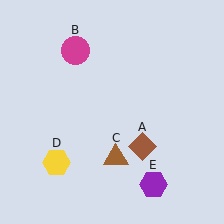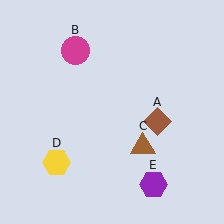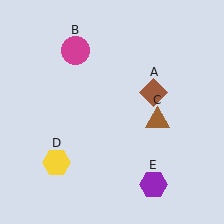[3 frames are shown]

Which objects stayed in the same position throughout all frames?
Magenta circle (object B) and yellow hexagon (object D) and purple hexagon (object E) remained stationary.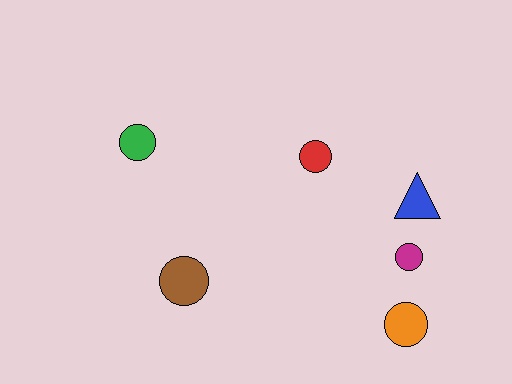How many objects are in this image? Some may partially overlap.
There are 6 objects.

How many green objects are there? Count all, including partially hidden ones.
There is 1 green object.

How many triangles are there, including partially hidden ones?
There is 1 triangle.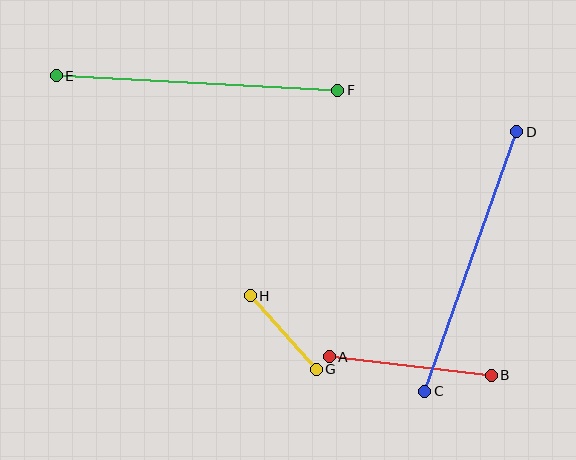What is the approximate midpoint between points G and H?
The midpoint is at approximately (283, 332) pixels.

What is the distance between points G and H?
The distance is approximately 99 pixels.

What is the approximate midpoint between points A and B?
The midpoint is at approximately (410, 366) pixels.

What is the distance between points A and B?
The distance is approximately 163 pixels.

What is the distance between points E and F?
The distance is approximately 282 pixels.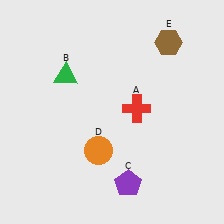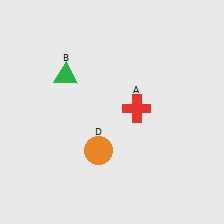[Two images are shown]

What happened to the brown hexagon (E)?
The brown hexagon (E) was removed in Image 2. It was in the top-right area of Image 1.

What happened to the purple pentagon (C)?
The purple pentagon (C) was removed in Image 2. It was in the bottom-right area of Image 1.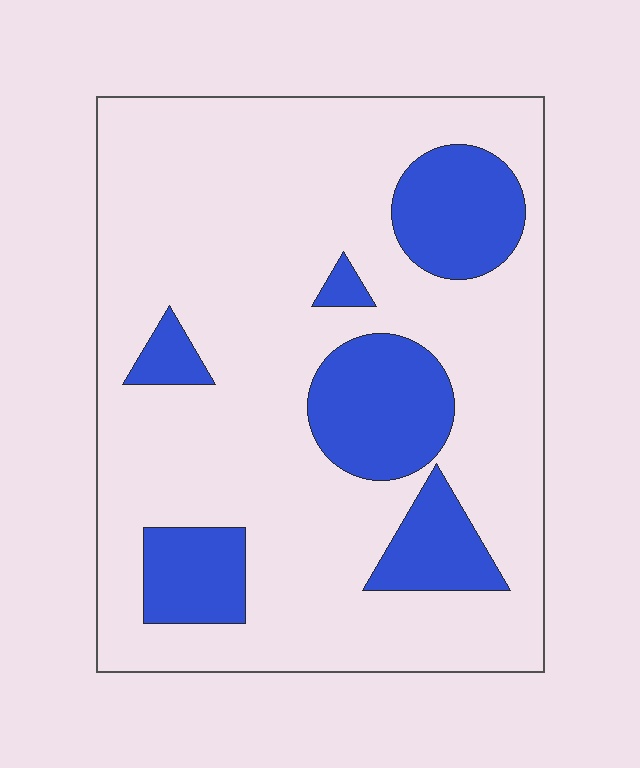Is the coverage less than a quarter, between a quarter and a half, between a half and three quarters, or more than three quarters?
Less than a quarter.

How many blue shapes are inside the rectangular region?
6.